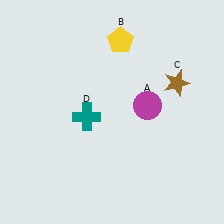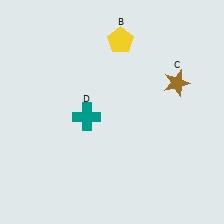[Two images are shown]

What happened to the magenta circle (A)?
The magenta circle (A) was removed in Image 2. It was in the top-right area of Image 1.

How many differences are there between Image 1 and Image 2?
There is 1 difference between the two images.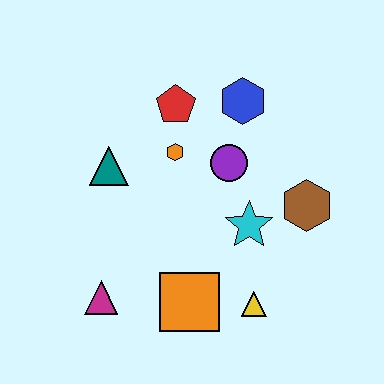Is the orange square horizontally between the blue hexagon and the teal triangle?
Yes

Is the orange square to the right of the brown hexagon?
No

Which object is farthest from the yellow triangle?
The red pentagon is farthest from the yellow triangle.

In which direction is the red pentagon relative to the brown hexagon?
The red pentagon is to the left of the brown hexagon.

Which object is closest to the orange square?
The yellow triangle is closest to the orange square.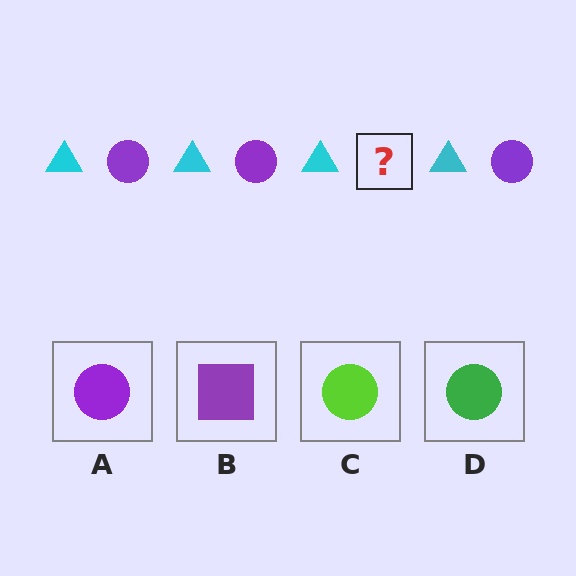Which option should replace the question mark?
Option A.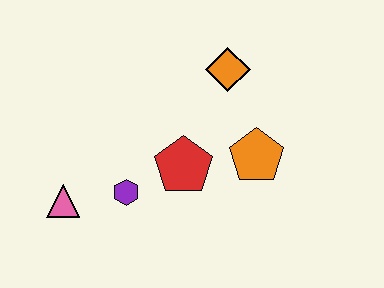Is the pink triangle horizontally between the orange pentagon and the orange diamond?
No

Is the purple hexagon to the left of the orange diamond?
Yes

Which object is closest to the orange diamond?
The orange pentagon is closest to the orange diamond.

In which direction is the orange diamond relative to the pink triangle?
The orange diamond is to the right of the pink triangle.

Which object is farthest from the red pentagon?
The pink triangle is farthest from the red pentagon.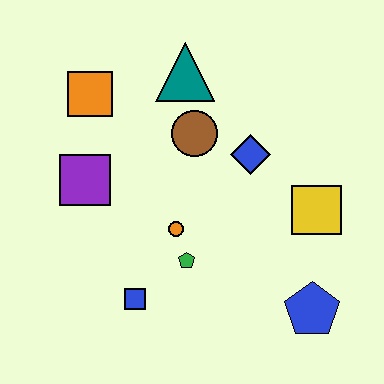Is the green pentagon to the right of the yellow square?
No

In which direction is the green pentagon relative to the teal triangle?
The green pentagon is below the teal triangle.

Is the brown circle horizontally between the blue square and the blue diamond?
Yes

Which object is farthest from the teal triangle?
The blue pentagon is farthest from the teal triangle.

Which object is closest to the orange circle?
The green pentagon is closest to the orange circle.